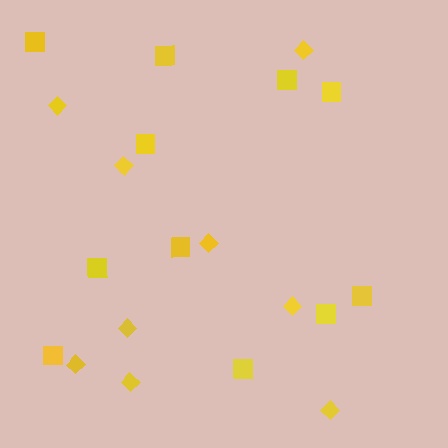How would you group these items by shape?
There are 2 groups: one group of squares (11) and one group of diamonds (9).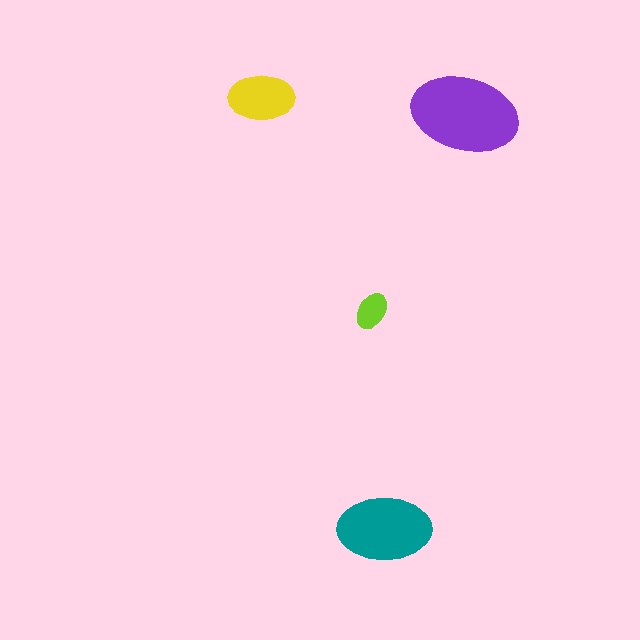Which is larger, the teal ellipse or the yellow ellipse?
The teal one.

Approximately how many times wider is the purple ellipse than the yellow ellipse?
About 1.5 times wider.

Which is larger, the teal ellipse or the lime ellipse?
The teal one.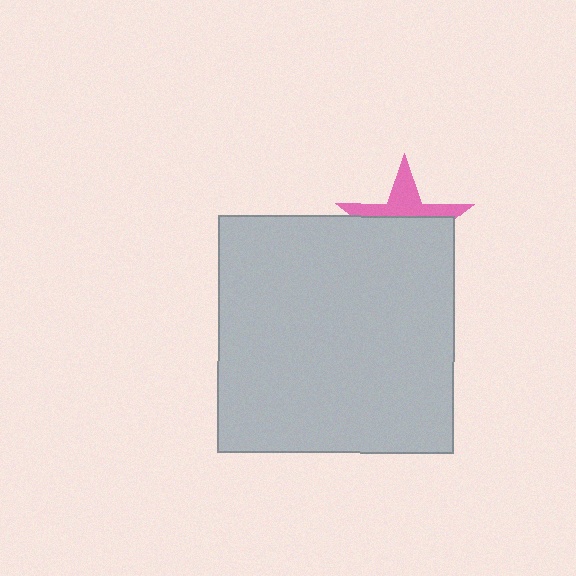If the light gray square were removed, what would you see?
You would see the complete pink star.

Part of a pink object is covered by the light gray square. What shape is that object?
It is a star.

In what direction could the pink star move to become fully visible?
The pink star could move up. That would shift it out from behind the light gray square entirely.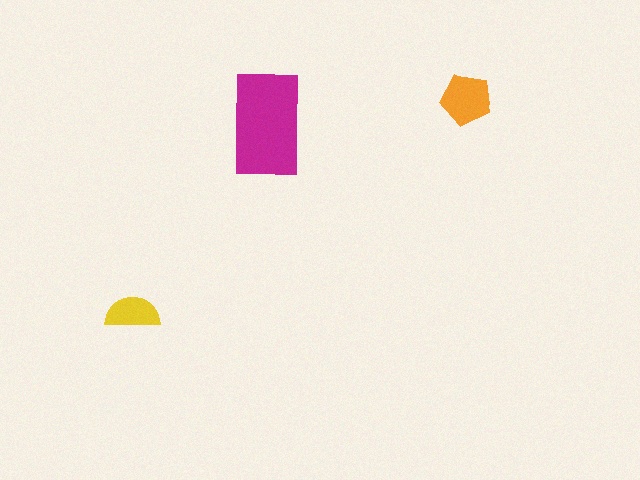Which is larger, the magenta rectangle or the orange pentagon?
The magenta rectangle.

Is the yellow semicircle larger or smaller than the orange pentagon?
Smaller.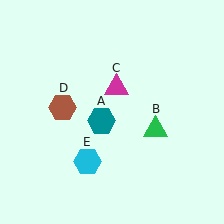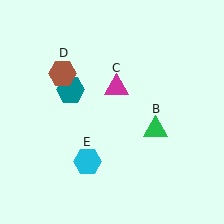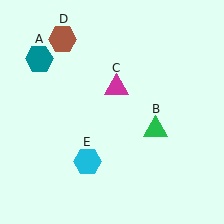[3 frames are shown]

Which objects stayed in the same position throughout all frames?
Green triangle (object B) and magenta triangle (object C) and cyan hexagon (object E) remained stationary.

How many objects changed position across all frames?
2 objects changed position: teal hexagon (object A), brown hexagon (object D).